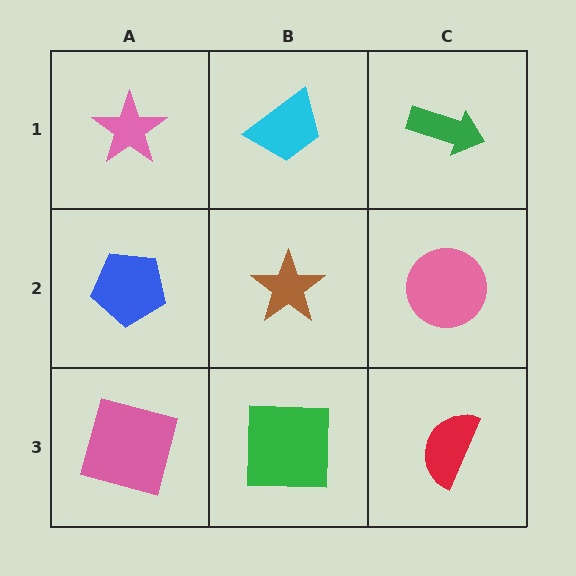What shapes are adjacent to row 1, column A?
A blue pentagon (row 2, column A), a cyan trapezoid (row 1, column B).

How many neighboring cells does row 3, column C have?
2.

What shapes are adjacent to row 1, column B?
A brown star (row 2, column B), a pink star (row 1, column A), a green arrow (row 1, column C).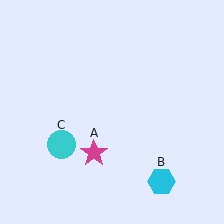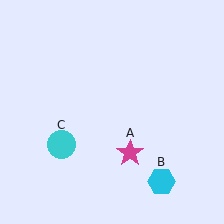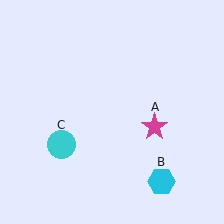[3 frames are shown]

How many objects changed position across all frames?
1 object changed position: magenta star (object A).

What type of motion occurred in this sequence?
The magenta star (object A) rotated counterclockwise around the center of the scene.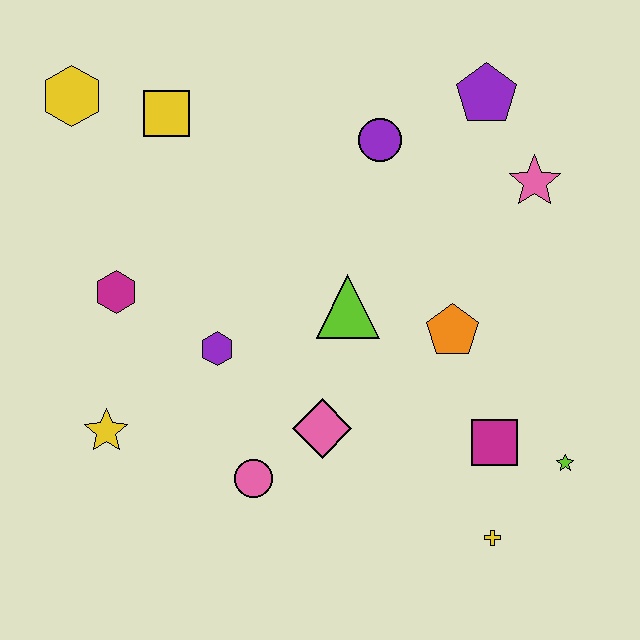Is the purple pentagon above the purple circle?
Yes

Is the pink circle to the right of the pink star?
No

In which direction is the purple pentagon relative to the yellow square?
The purple pentagon is to the right of the yellow square.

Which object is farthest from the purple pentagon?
The yellow star is farthest from the purple pentagon.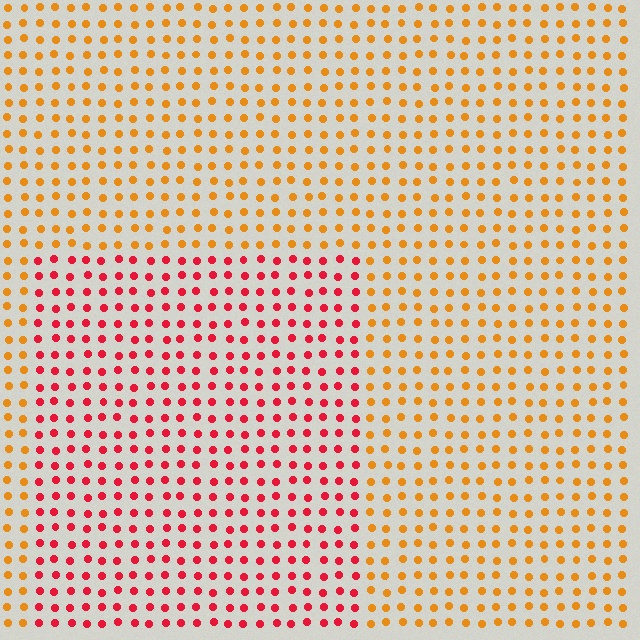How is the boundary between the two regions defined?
The boundary is defined purely by a slight shift in hue (about 44 degrees). Spacing, size, and orientation are identical on both sides.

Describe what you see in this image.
The image is filled with small orange elements in a uniform arrangement. A rectangle-shaped region is visible where the elements are tinted to a slightly different hue, forming a subtle color boundary.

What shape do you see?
I see a rectangle.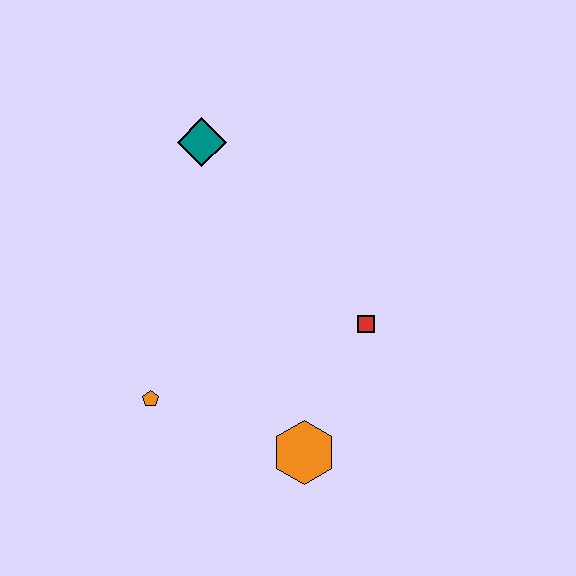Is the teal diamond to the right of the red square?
No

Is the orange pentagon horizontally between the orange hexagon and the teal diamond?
No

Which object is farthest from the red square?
The teal diamond is farthest from the red square.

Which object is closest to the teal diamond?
The red square is closest to the teal diamond.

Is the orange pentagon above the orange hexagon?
Yes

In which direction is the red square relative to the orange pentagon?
The red square is to the right of the orange pentagon.